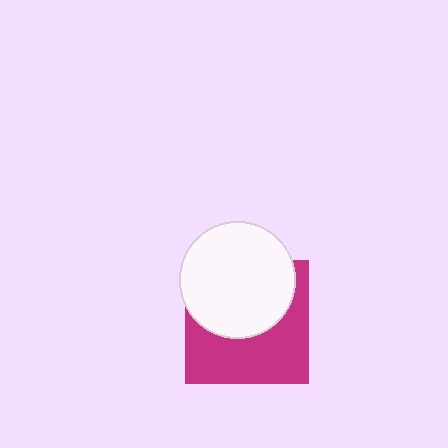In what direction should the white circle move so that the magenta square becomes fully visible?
The white circle should move up. That is the shortest direction to clear the overlap and leave the magenta square fully visible.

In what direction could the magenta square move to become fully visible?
The magenta square could move down. That would shift it out from behind the white circle entirely.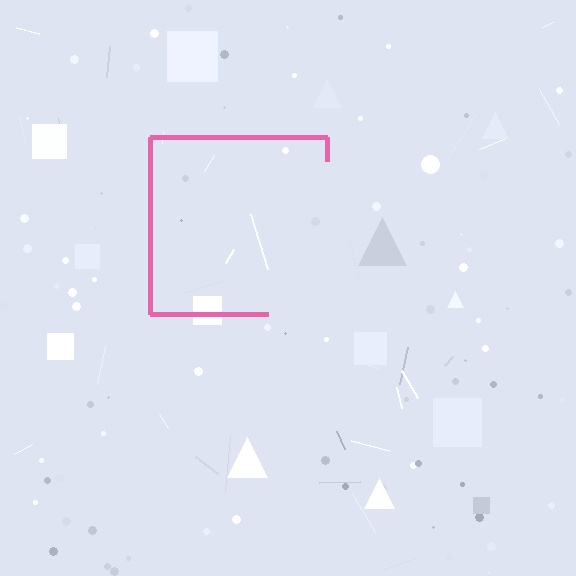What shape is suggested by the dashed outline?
The dashed outline suggests a square.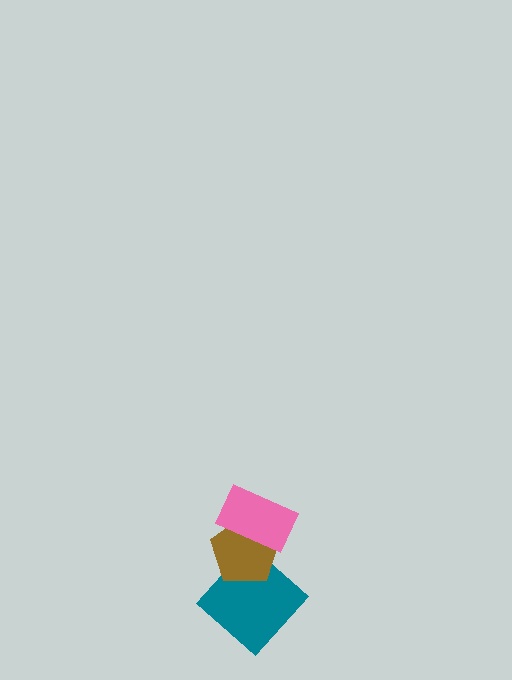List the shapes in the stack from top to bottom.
From top to bottom: the pink rectangle, the brown pentagon, the teal diamond.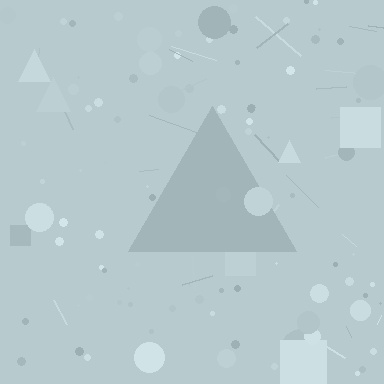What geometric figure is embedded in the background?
A triangle is embedded in the background.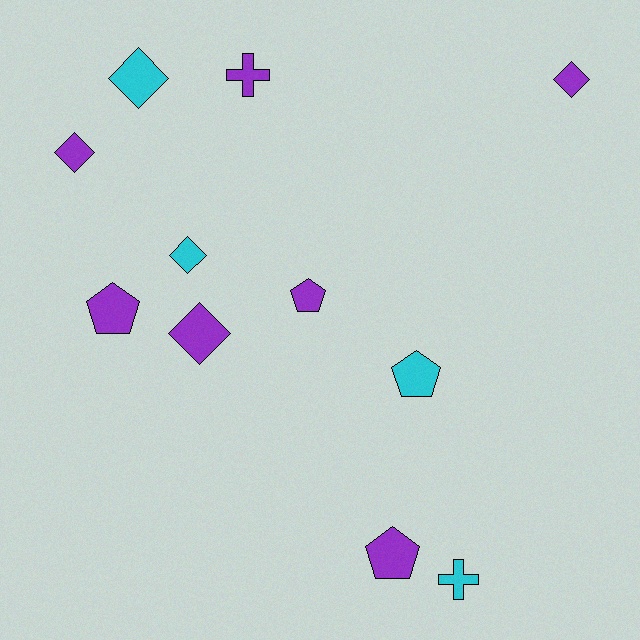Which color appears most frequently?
Purple, with 7 objects.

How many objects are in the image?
There are 11 objects.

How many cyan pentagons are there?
There is 1 cyan pentagon.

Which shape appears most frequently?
Diamond, with 5 objects.